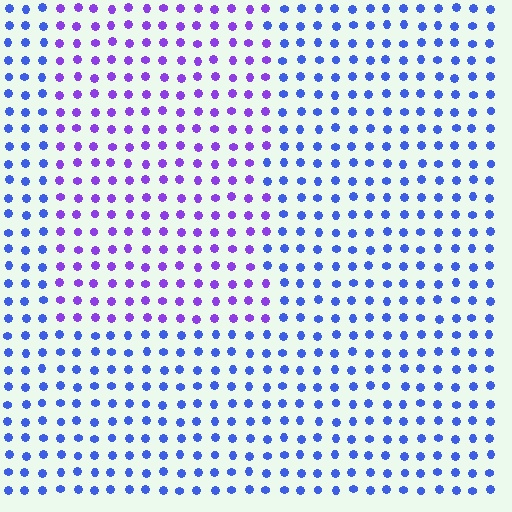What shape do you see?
I see a rectangle.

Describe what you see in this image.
The image is filled with small blue elements in a uniform arrangement. A rectangle-shaped region is visible where the elements are tinted to a slightly different hue, forming a subtle color boundary.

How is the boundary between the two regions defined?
The boundary is defined purely by a slight shift in hue (about 41 degrees). Spacing, size, and orientation are identical on both sides.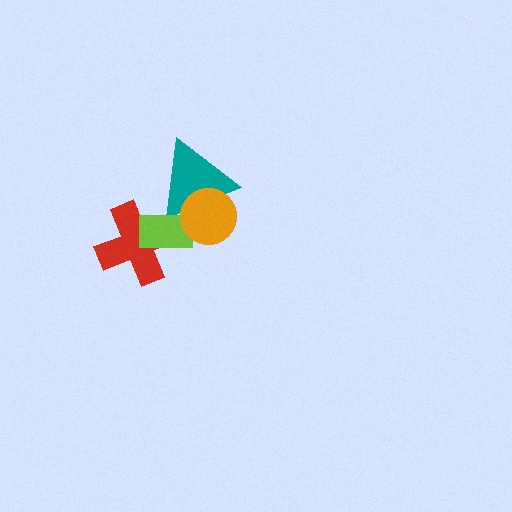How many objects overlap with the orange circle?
2 objects overlap with the orange circle.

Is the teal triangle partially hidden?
Yes, it is partially covered by another shape.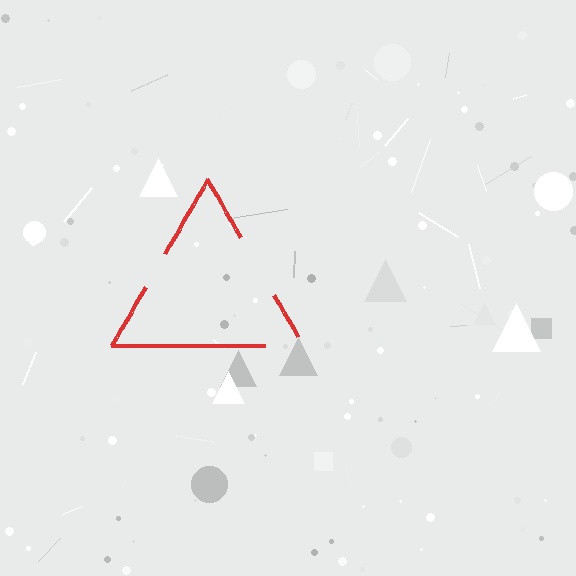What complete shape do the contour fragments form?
The contour fragments form a triangle.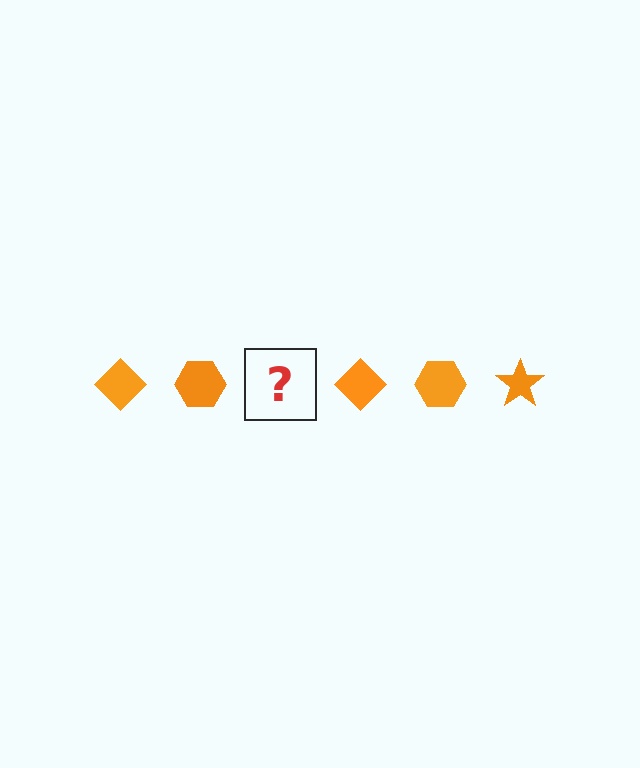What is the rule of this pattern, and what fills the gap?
The rule is that the pattern cycles through diamond, hexagon, star shapes in orange. The gap should be filled with an orange star.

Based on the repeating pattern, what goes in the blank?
The blank should be an orange star.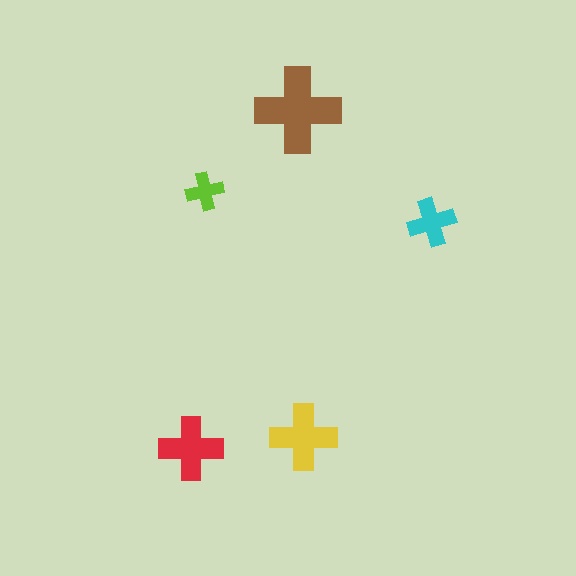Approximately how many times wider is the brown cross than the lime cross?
About 2.5 times wider.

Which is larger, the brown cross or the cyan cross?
The brown one.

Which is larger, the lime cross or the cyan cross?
The cyan one.